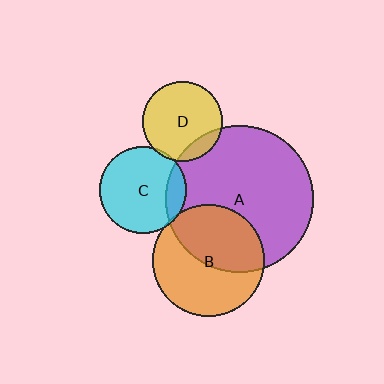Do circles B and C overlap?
Yes.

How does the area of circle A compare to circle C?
Approximately 2.9 times.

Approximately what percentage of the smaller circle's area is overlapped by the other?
Approximately 5%.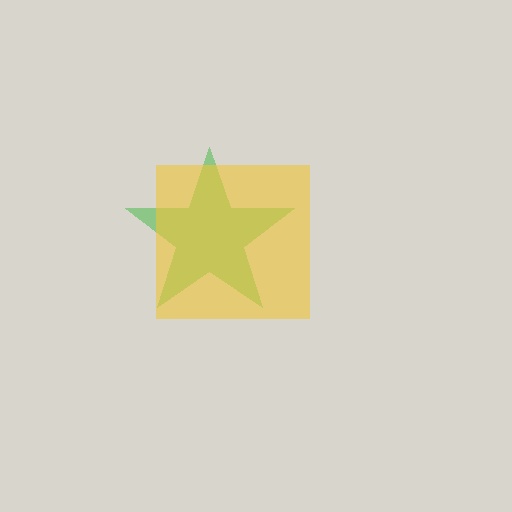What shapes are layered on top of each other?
The layered shapes are: a green star, a yellow square.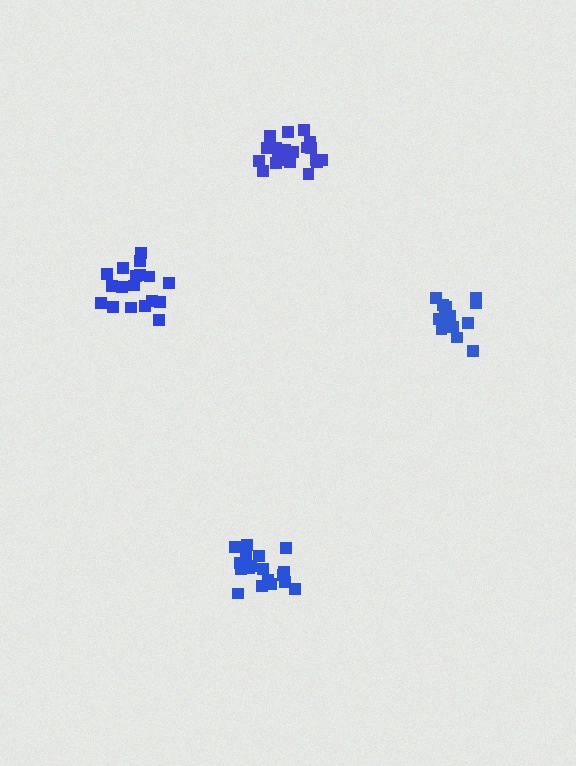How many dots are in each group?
Group 1: 19 dots, Group 2: 19 dots, Group 3: 15 dots, Group 4: 18 dots (71 total).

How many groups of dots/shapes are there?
There are 4 groups.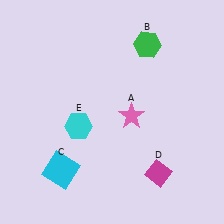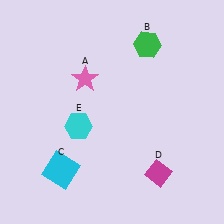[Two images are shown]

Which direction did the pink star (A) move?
The pink star (A) moved left.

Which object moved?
The pink star (A) moved left.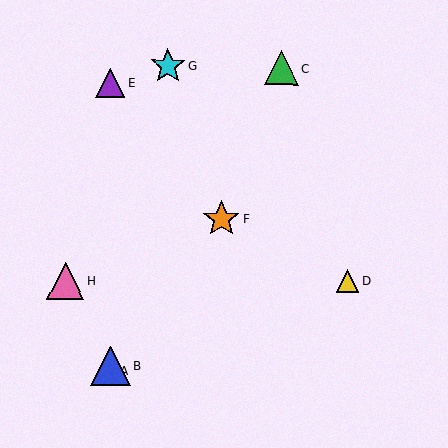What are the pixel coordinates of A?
Object A is at (106, 371).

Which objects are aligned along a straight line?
Objects A, B, F are aligned along a straight line.